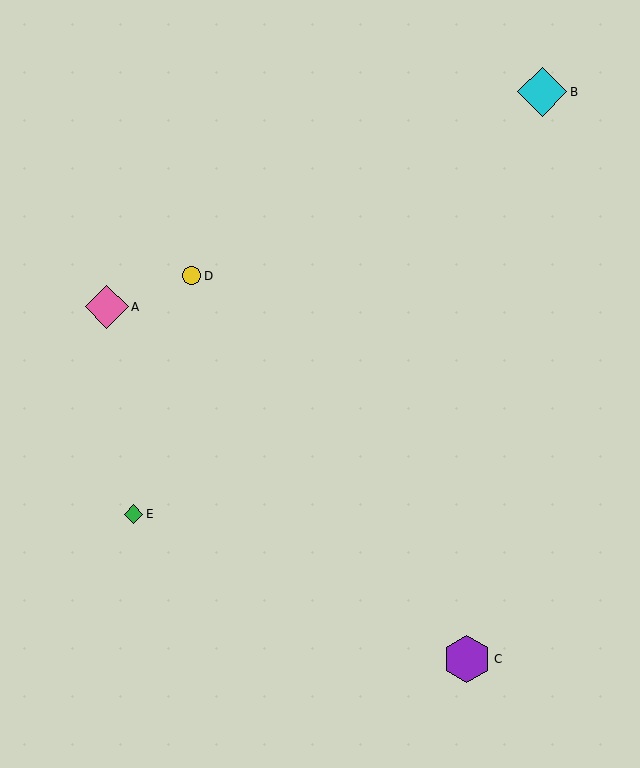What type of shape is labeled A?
Shape A is a pink diamond.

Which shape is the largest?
The cyan diamond (labeled B) is the largest.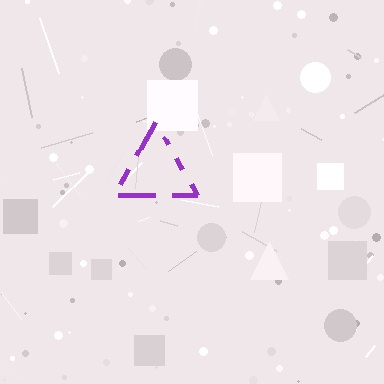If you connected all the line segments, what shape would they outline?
They would outline a triangle.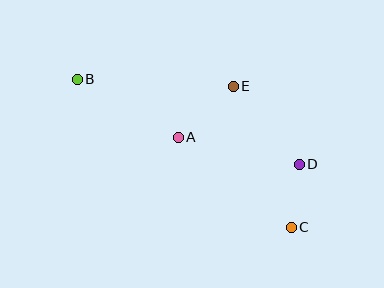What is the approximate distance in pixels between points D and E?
The distance between D and E is approximately 102 pixels.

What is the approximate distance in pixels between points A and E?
The distance between A and E is approximately 75 pixels.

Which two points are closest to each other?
Points C and D are closest to each other.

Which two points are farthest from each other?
Points B and C are farthest from each other.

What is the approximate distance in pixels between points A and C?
The distance between A and C is approximately 144 pixels.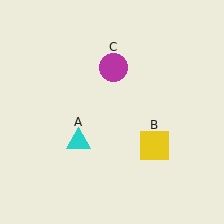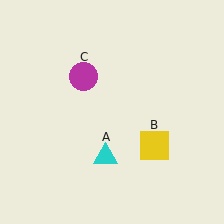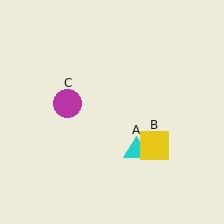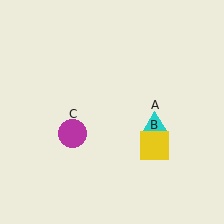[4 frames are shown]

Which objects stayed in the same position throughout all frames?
Yellow square (object B) remained stationary.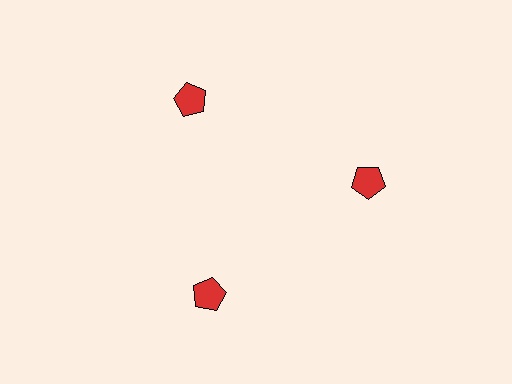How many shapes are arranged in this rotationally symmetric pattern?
There are 3 shapes, arranged in 3 groups of 1.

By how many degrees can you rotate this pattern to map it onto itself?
The pattern maps onto itself every 120 degrees of rotation.